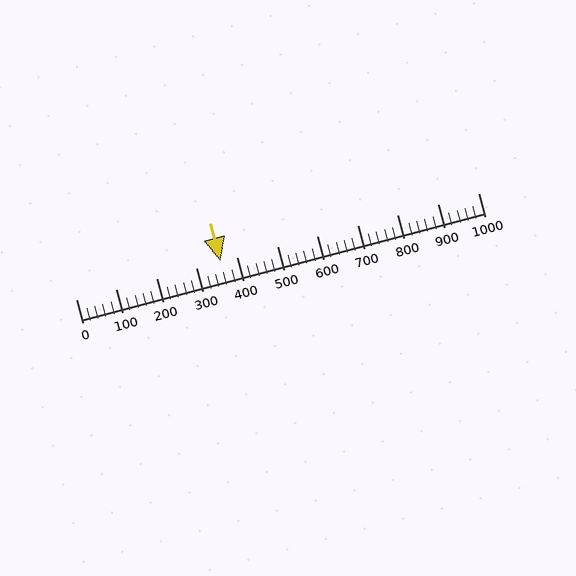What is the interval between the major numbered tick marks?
The major tick marks are spaced 100 units apart.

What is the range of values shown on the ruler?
The ruler shows values from 0 to 1000.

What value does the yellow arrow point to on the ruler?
The yellow arrow points to approximately 360.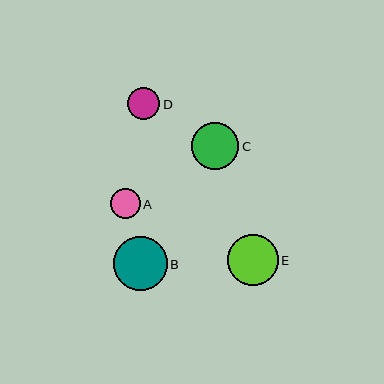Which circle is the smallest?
Circle A is the smallest with a size of approximately 30 pixels.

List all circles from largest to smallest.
From largest to smallest: B, E, C, D, A.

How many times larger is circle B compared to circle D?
Circle B is approximately 1.7 times the size of circle D.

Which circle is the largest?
Circle B is the largest with a size of approximately 54 pixels.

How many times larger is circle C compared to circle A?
Circle C is approximately 1.6 times the size of circle A.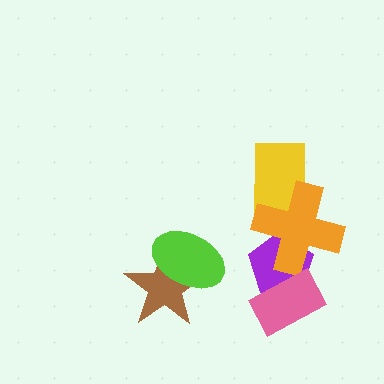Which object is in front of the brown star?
The lime ellipse is in front of the brown star.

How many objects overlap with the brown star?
1 object overlaps with the brown star.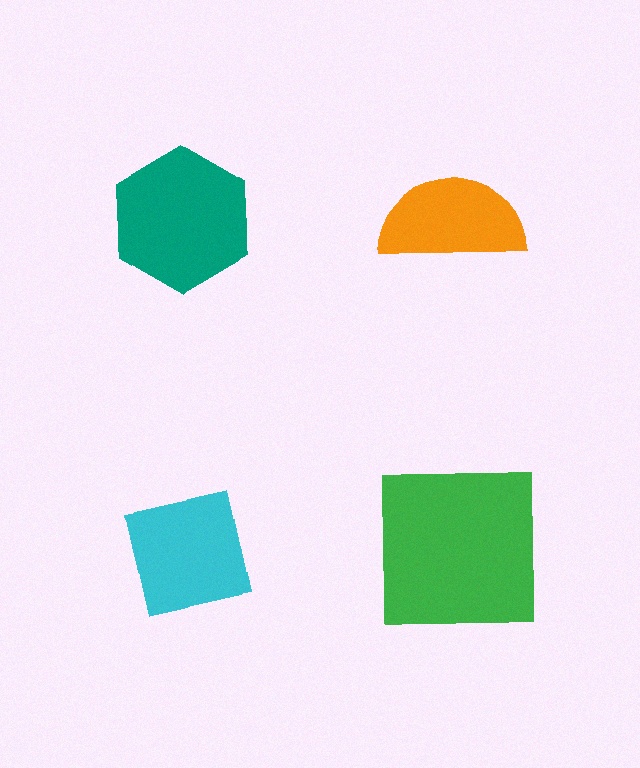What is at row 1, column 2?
An orange semicircle.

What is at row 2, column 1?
A cyan square.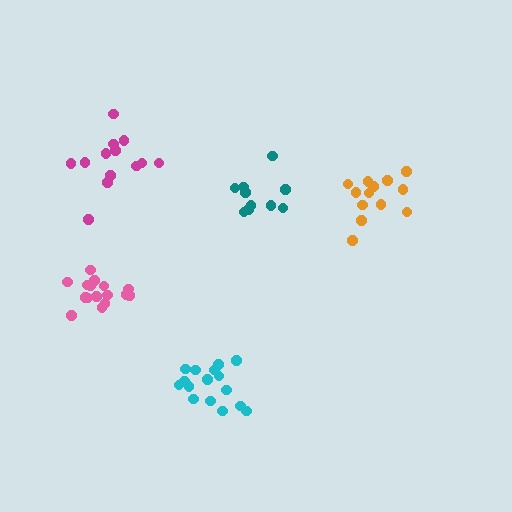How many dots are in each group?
Group 1: 13 dots, Group 2: 16 dots, Group 3: 16 dots, Group 4: 13 dots, Group 5: 10 dots (68 total).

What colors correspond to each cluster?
The clusters are colored: orange, cyan, pink, magenta, teal.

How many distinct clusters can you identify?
There are 5 distinct clusters.